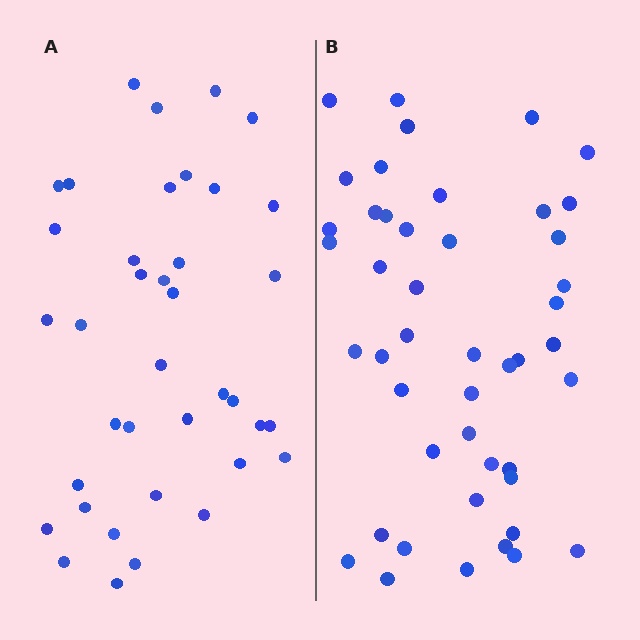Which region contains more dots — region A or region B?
Region B (the right region) has more dots.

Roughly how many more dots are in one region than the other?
Region B has roughly 8 or so more dots than region A.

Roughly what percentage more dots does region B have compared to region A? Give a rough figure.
About 20% more.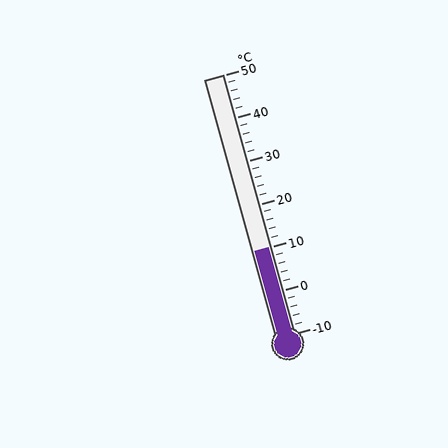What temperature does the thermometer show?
The thermometer shows approximately 10°C.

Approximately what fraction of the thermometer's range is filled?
The thermometer is filled to approximately 35% of its range.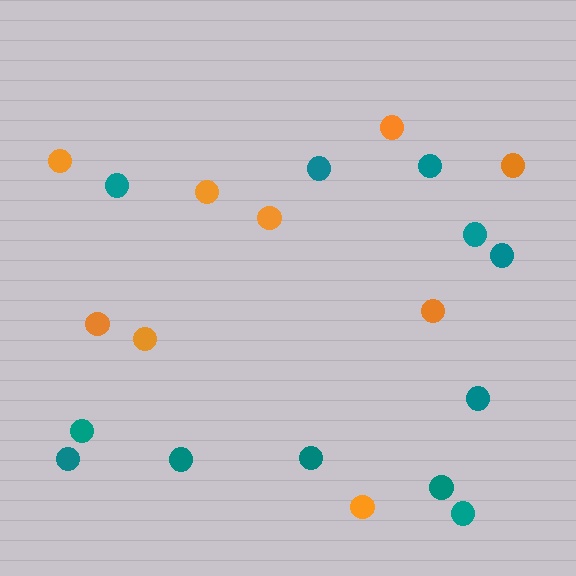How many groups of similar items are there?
There are 2 groups: one group of teal circles (12) and one group of orange circles (9).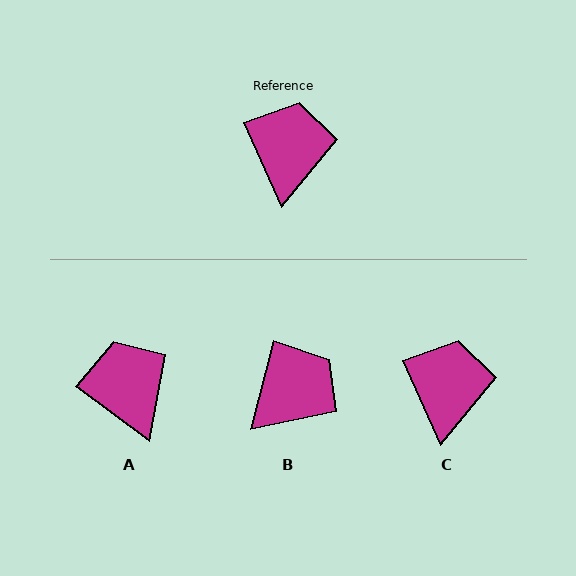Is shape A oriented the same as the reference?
No, it is off by about 30 degrees.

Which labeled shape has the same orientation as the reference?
C.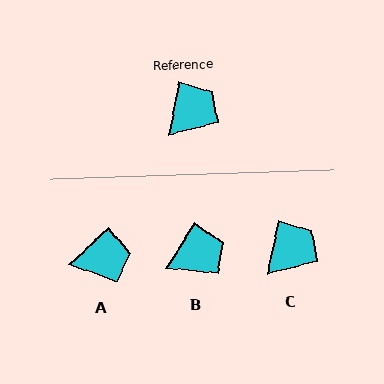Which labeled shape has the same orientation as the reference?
C.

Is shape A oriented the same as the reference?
No, it is off by about 36 degrees.